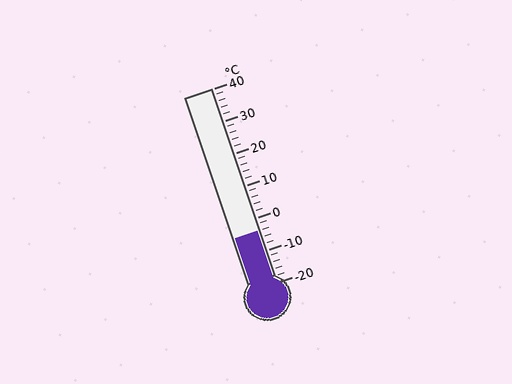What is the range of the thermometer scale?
The thermometer scale ranges from -20°C to 40°C.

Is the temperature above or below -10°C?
The temperature is above -10°C.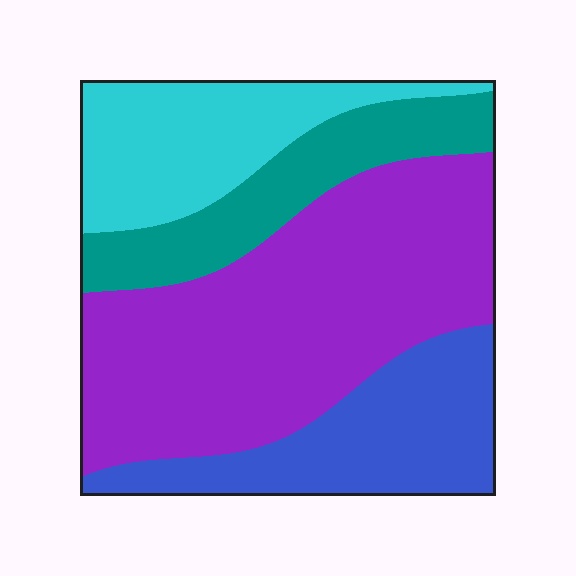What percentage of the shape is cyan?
Cyan covers roughly 20% of the shape.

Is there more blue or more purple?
Purple.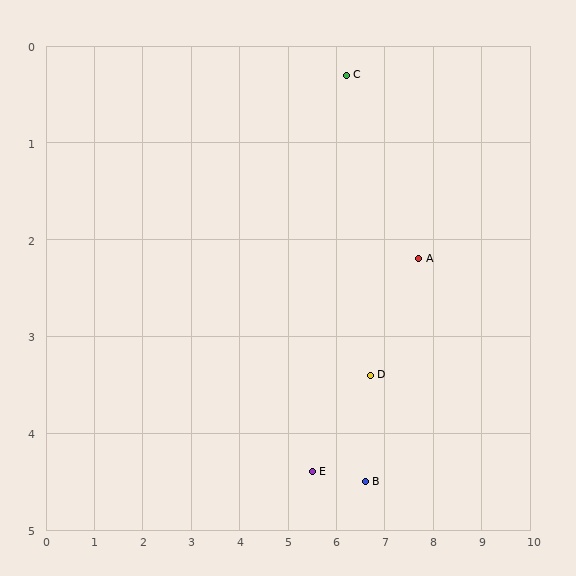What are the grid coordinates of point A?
Point A is at approximately (7.7, 2.2).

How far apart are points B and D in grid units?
Points B and D are about 1.1 grid units apart.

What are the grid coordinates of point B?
Point B is at approximately (6.6, 4.5).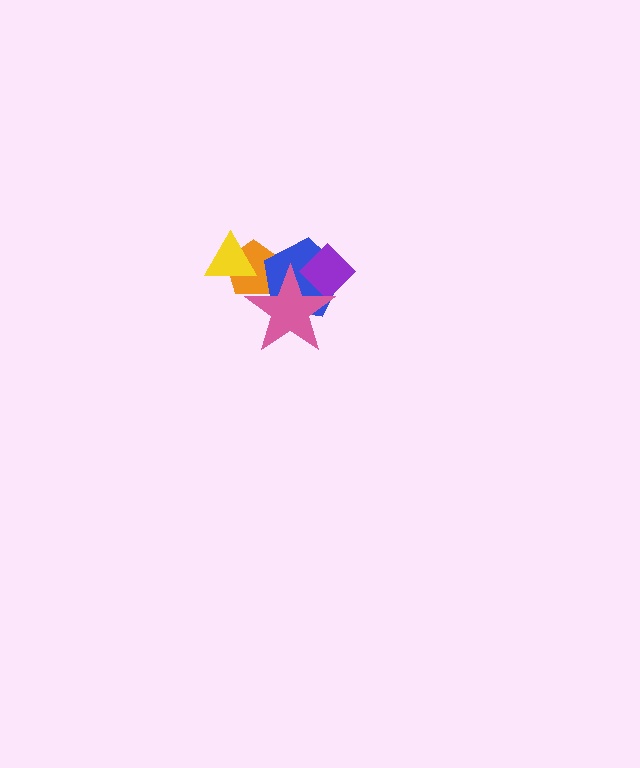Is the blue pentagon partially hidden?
Yes, it is partially covered by another shape.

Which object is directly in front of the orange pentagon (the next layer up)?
The yellow triangle is directly in front of the orange pentagon.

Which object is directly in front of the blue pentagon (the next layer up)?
The purple diamond is directly in front of the blue pentagon.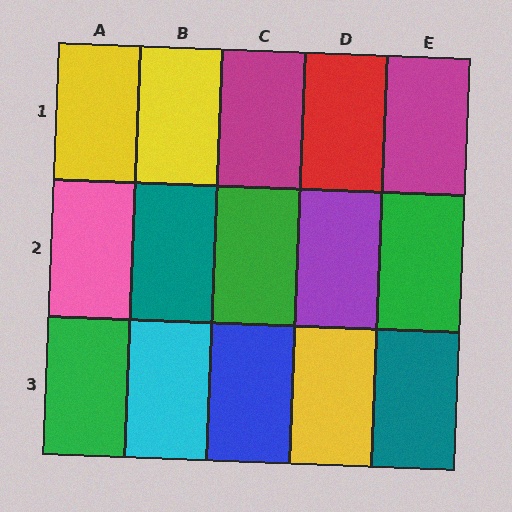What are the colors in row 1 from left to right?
Yellow, yellow, magenta, red, magenta.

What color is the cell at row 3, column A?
Green.